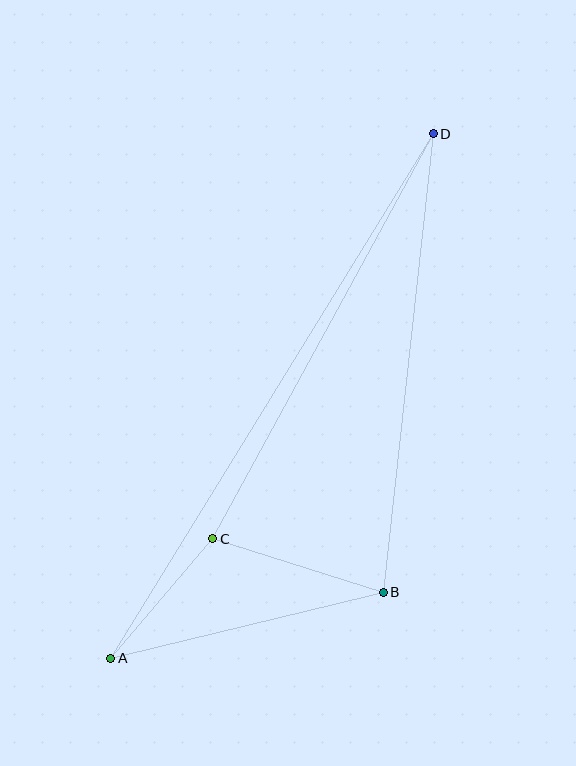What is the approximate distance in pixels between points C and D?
The distance between C and D is approximately 461 pixels.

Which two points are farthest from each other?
Points A and D are farthest from each other.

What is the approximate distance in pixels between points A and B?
The distance between A and B is approximately 280 pixels.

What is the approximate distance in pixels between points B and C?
The distance between B and C is approximately 179 pixels.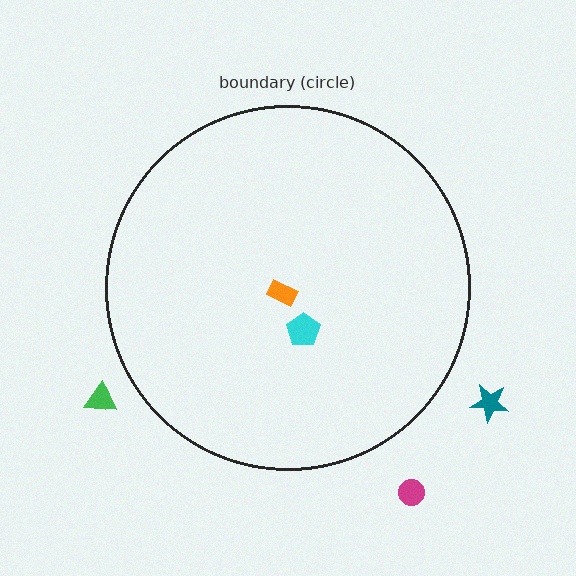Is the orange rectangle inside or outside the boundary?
Inside.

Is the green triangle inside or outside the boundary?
Outside.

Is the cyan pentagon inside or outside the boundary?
Inside.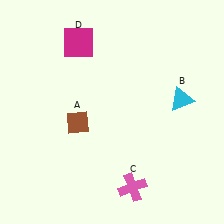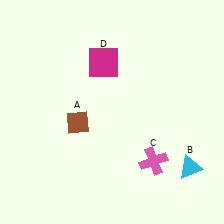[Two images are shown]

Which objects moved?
The objects that moved are: the cyan triangle (B), the pink cross (C), the magenta square (D).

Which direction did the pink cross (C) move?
The pink cross (C) moved up.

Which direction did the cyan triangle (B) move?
The cyan triangle (B) moved down.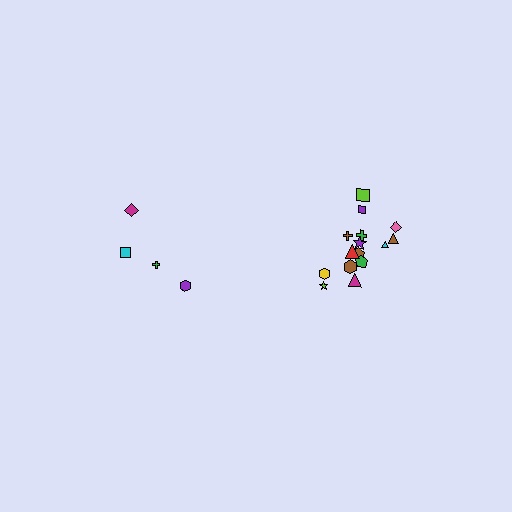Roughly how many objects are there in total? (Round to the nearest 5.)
Roughly 20 objects in total.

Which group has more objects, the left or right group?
The right group.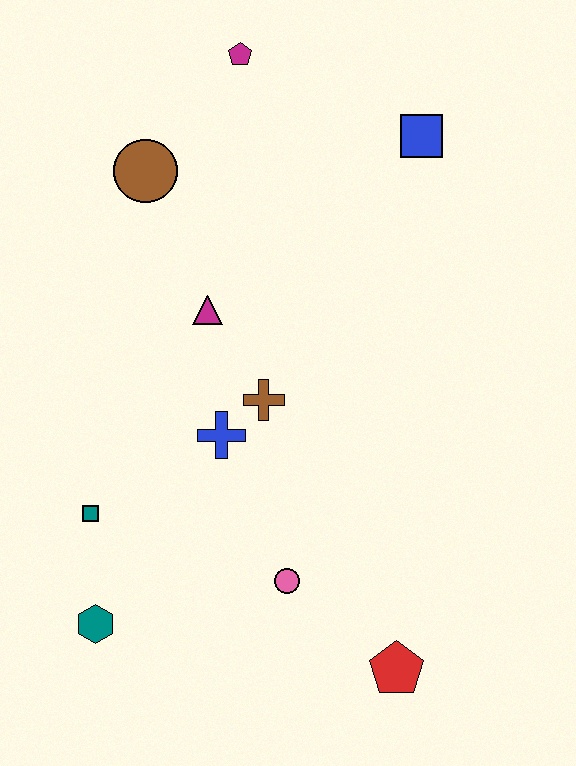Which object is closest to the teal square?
The teal hexagon is closest to the teal square.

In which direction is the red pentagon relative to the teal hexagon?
The red pentagon is to the right of the teal hexagon.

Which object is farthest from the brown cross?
The magenta pentagon is farthest from the brown cross.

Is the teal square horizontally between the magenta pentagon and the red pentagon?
No